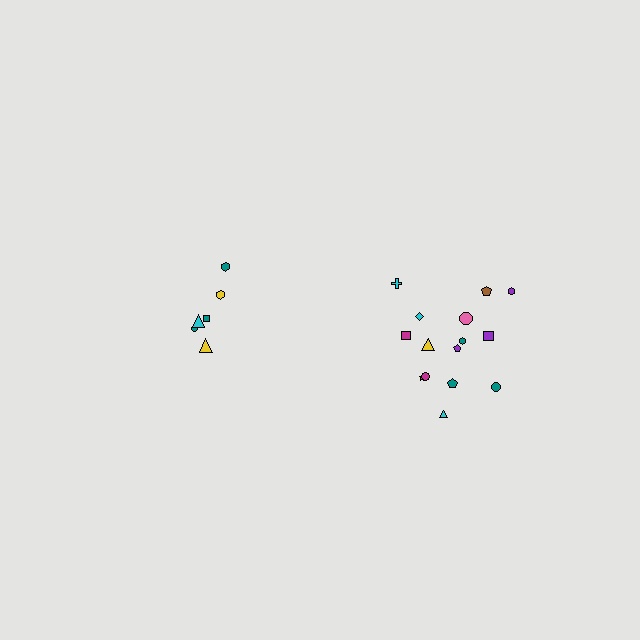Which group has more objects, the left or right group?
The right group.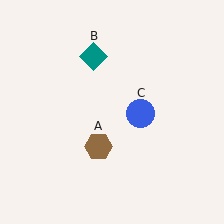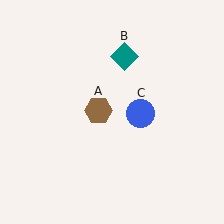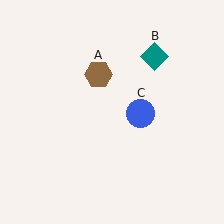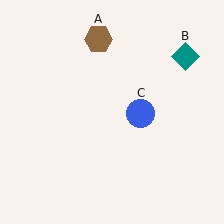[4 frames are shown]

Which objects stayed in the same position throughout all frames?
Blue circle (object C) remained stationary.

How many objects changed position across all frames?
2 objects changed position: brown hexagon (object A), teal diamond (object B).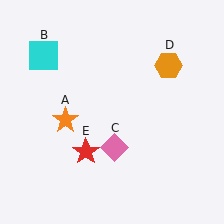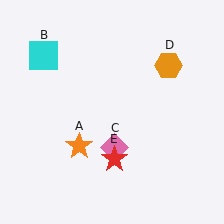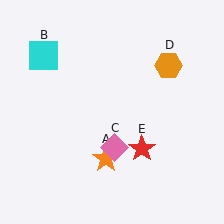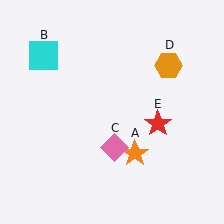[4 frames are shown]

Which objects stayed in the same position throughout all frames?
Cyan square (object B) and pink diamond (object C) and orange hexagon (object D) remained stationary.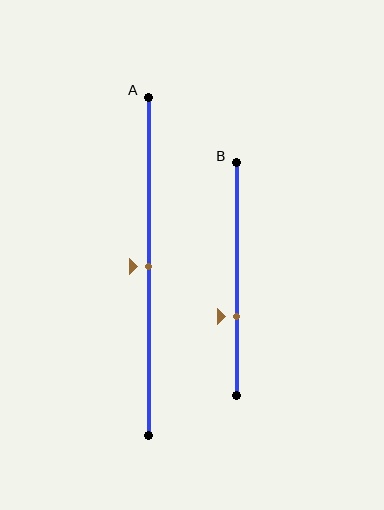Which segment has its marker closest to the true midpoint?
Segment A has its marker closest to the true midpoint.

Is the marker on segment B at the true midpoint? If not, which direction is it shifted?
No, the marker on segment B is shifted downward by about 16% of the segment length.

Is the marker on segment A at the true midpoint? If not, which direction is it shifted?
Yes, the marker on segment A is at the true midpoint.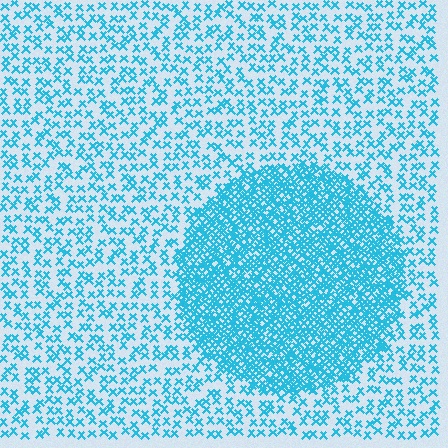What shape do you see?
I see a circle.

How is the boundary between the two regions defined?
The boundary is defined by a change in element density (approximately 2.8x ratio). All elements are the same color, size, and shape.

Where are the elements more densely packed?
The elements are more densely packed inside the circle boundary.